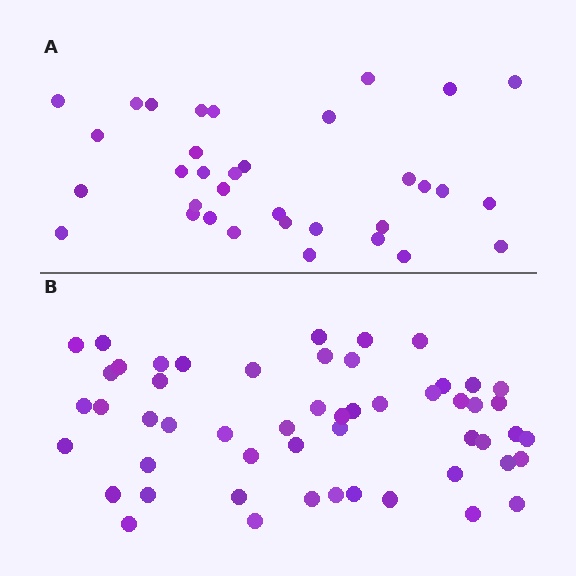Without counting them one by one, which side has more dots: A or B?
Region B (the bottom region) has more dots.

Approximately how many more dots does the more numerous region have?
Region B has approximately 20 more dots than region A.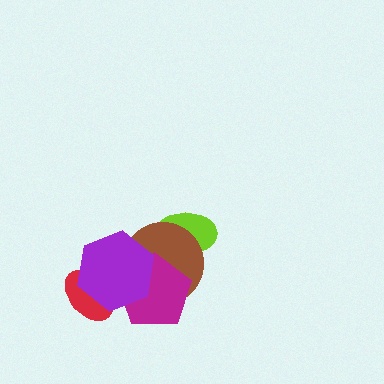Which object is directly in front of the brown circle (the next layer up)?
The magenta pentagon is directly in front of the brown circle.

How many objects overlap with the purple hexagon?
3 objects overlap with the purple hexagon.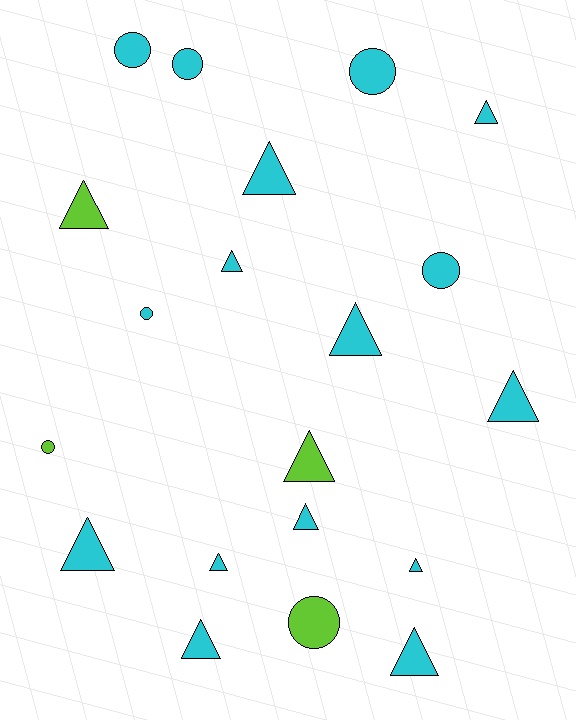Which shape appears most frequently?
Triangle, with 13 objects.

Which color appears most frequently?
Cyan, with 16 objects.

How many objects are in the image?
There are 20 objects.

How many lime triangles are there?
There are 2 lime triangles.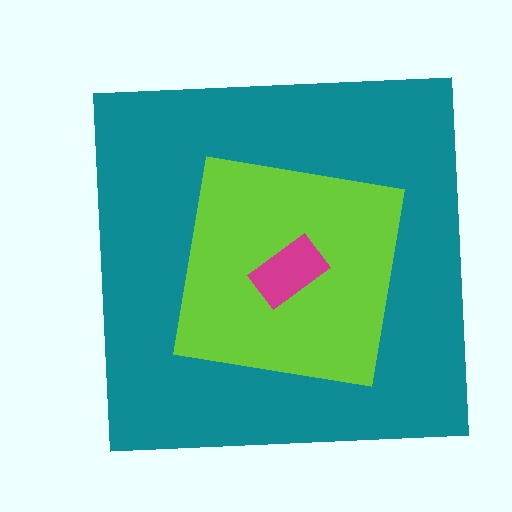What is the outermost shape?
The teal square.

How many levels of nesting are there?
3.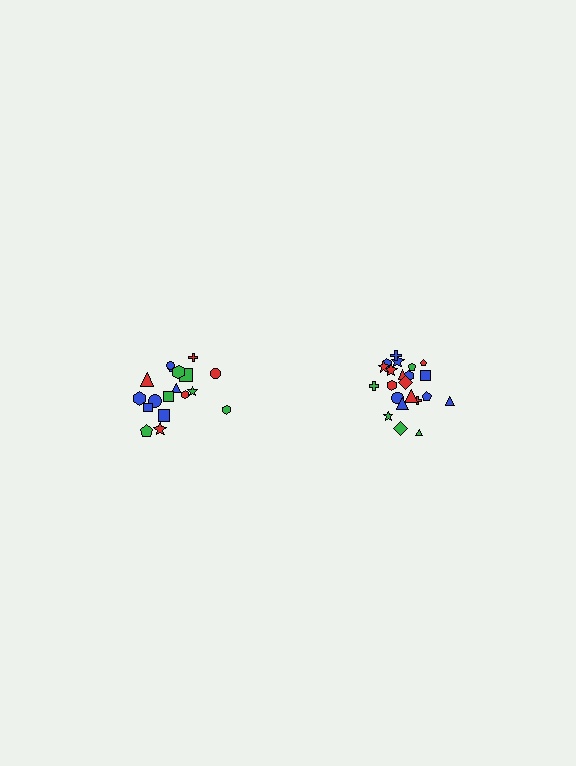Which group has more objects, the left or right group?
The right group.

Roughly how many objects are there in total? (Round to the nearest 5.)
Roughly 40 objects in total.